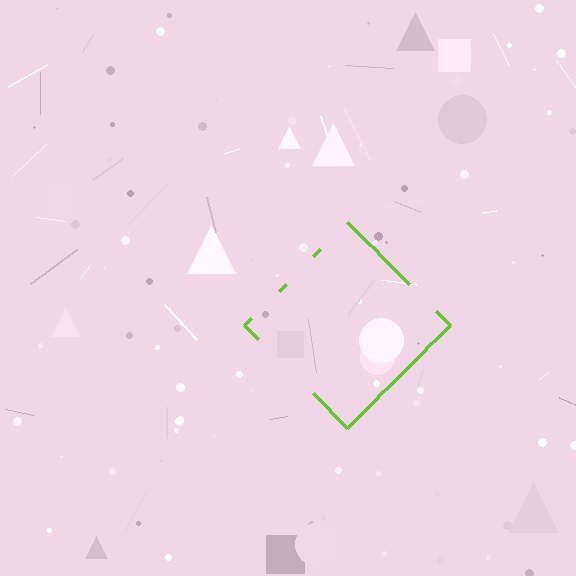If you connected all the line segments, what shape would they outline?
They would outline a diamond.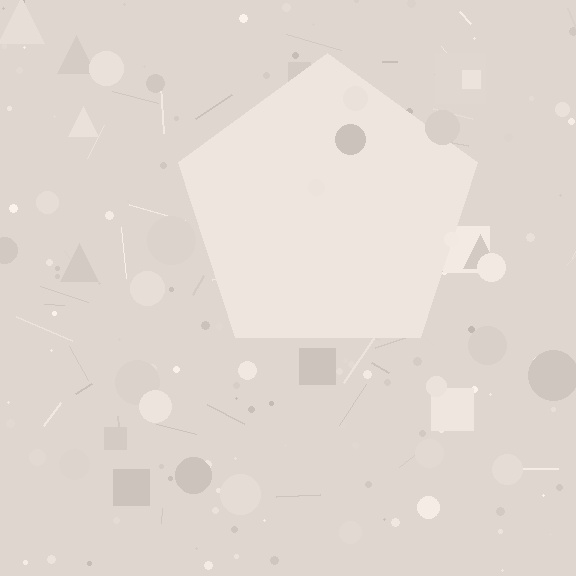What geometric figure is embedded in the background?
A pentagon is embedded in the background.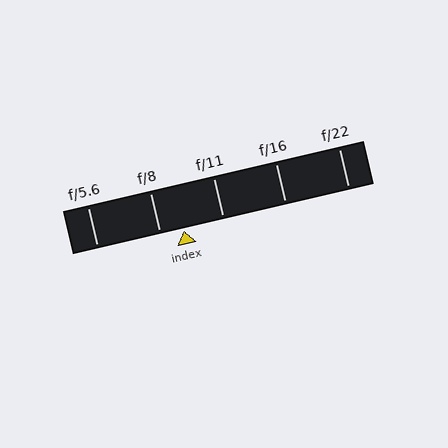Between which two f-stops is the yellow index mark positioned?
The index mark is between f/8 and f/11.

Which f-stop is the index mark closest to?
The index mark is closest to f/8.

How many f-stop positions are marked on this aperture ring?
There are 5 f-stop positions marked.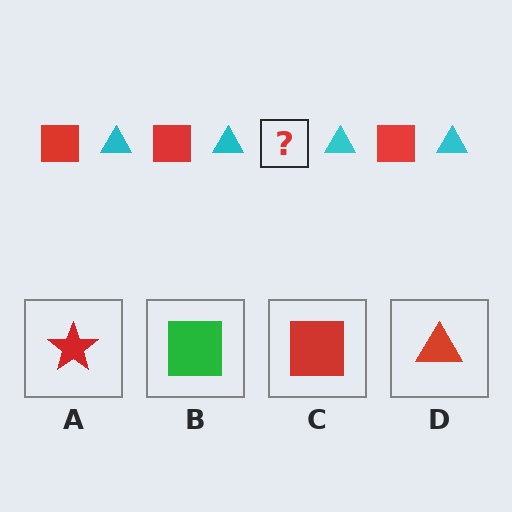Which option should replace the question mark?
Option C.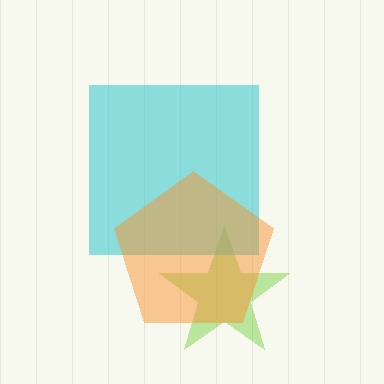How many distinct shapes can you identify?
There are 3 distinct shapes: a lime star, a cyan square, an orange pentagon.